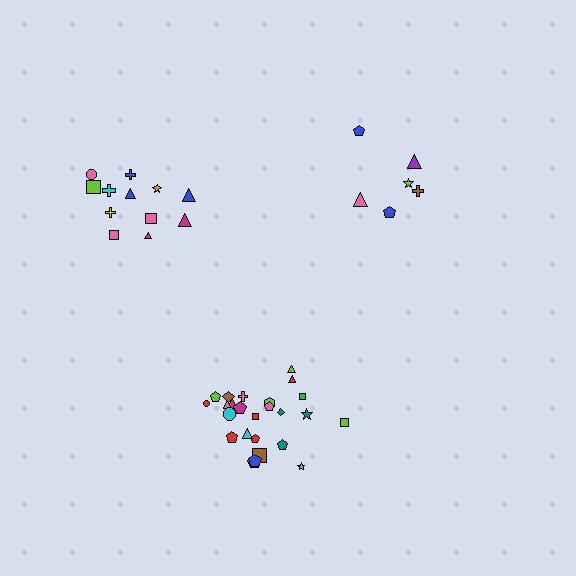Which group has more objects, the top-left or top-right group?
The top-left group.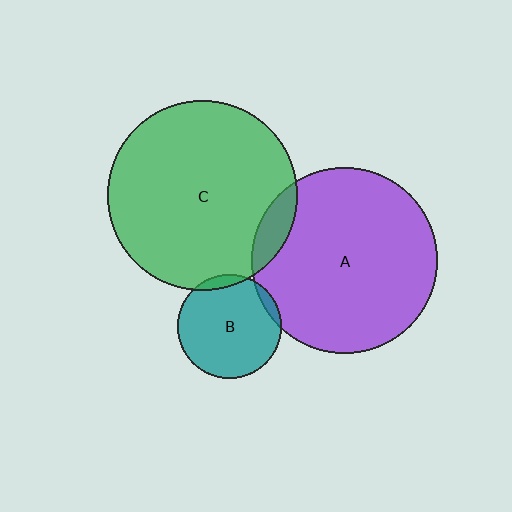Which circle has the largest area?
Circle C (green).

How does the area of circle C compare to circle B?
Approximately 3.3 times.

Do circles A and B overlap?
Yes.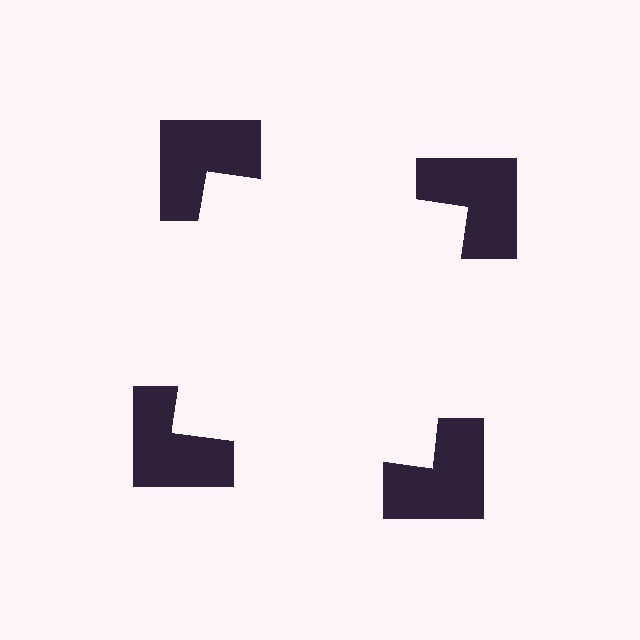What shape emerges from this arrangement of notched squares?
An illusory square — its edges are inferred from the aligned wedge cuts in the notched squares, not physically drawn.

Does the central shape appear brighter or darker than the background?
It typically appears slightly brighter than the background, even though no actual brightness change is drawn.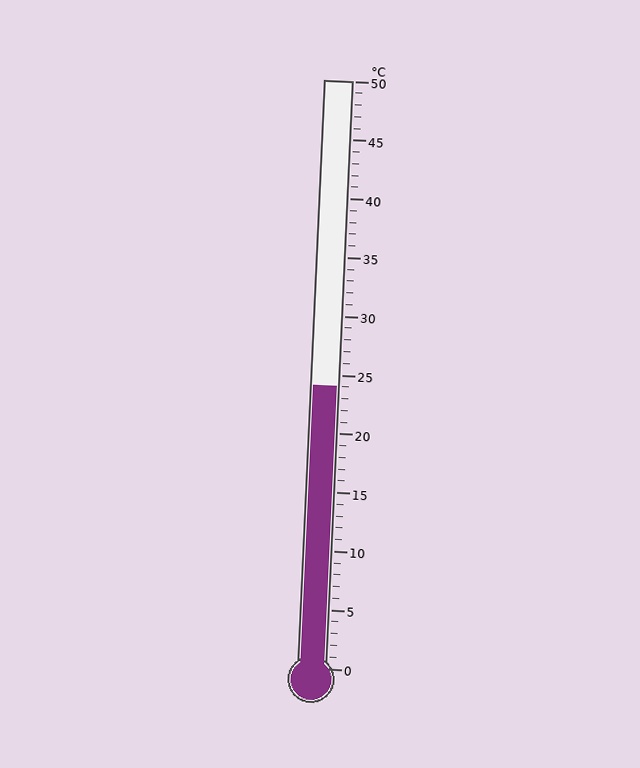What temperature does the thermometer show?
The thermometer shows approximately 24°C.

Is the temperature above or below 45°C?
The temperature is below 45°C.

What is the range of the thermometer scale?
The thermometer scale ranges from 0°C to 50°C.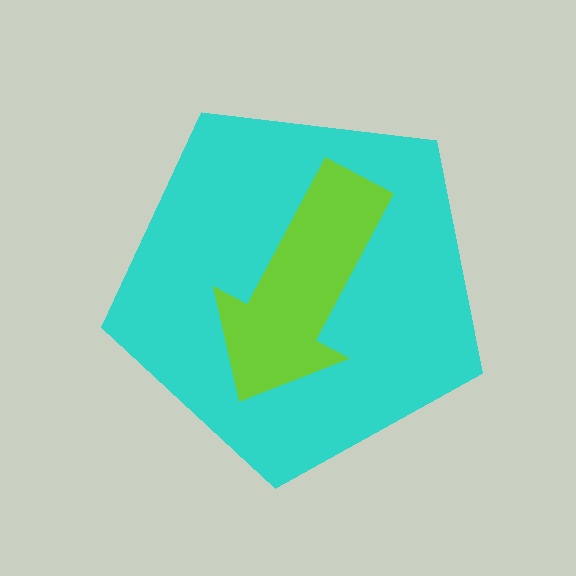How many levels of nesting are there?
2.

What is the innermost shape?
The lime arrow.